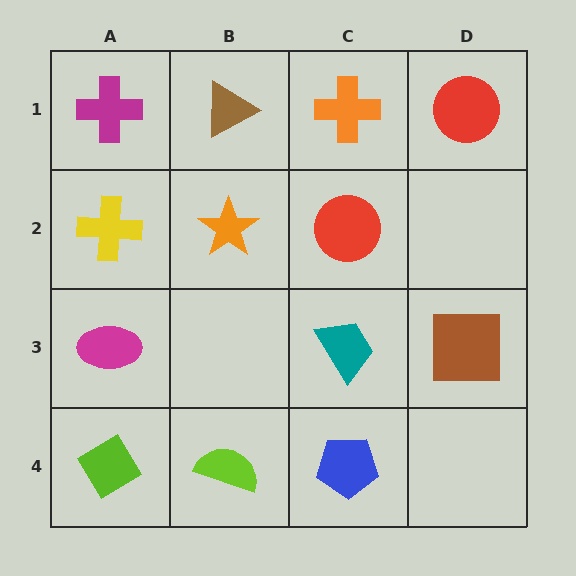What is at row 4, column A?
A lime diamond.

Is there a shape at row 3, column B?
No, that cell is empty.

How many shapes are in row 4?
3 shapes.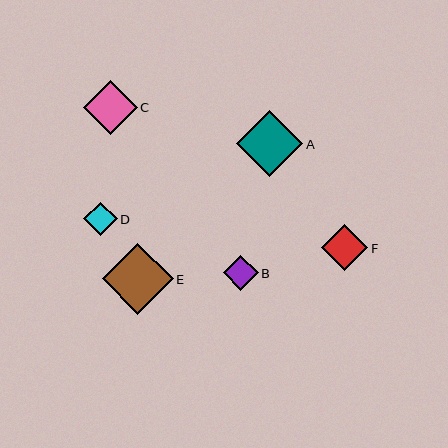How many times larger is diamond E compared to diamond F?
Diamond E is approximately 1.5 times the size of diamond F.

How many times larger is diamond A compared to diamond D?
Diamond A is approximately 2.0 times the size of diamond D.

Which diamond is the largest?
Diamond E is the largest with a size of approximately 71 pixels.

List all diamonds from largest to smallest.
From largest to smallest: E, A, C, F, B, D.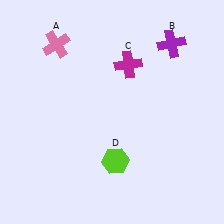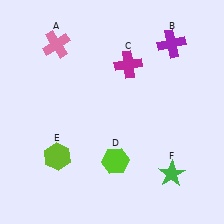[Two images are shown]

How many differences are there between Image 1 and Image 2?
There are 2 differences between the two images.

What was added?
A lime hexagon (E), a green star (F) were added in Image 2.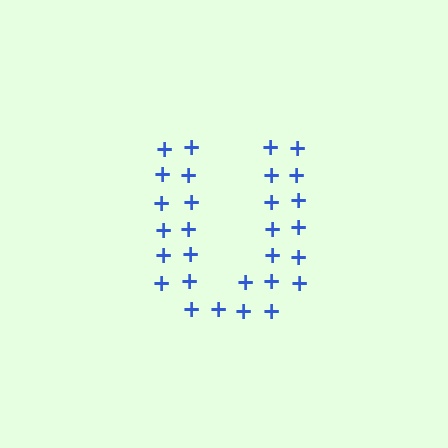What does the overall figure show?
The overall figure shows the letter U.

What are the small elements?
The small elements are plus signs.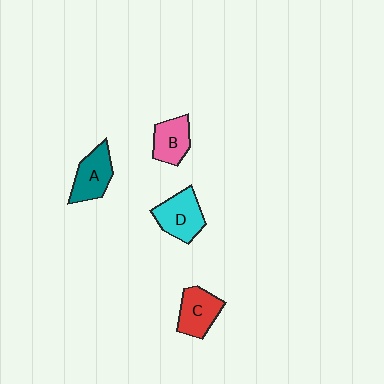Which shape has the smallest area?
Shape B (pink).